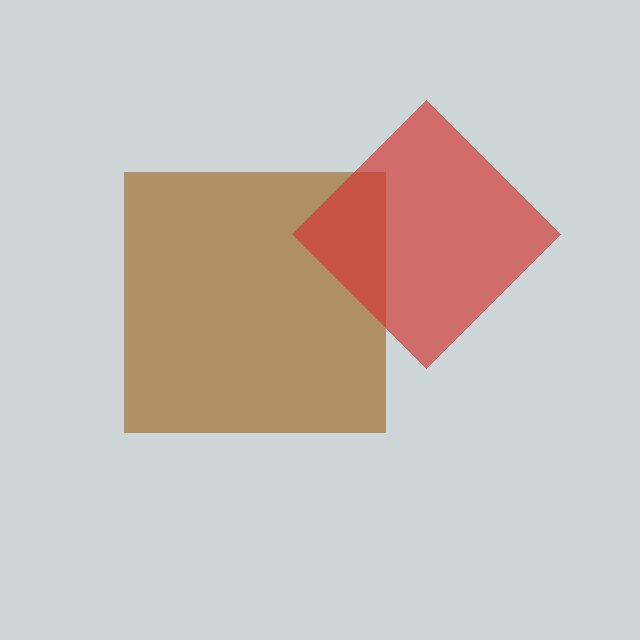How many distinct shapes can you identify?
There are 2 distinct shapes: a brown square, a red diamond.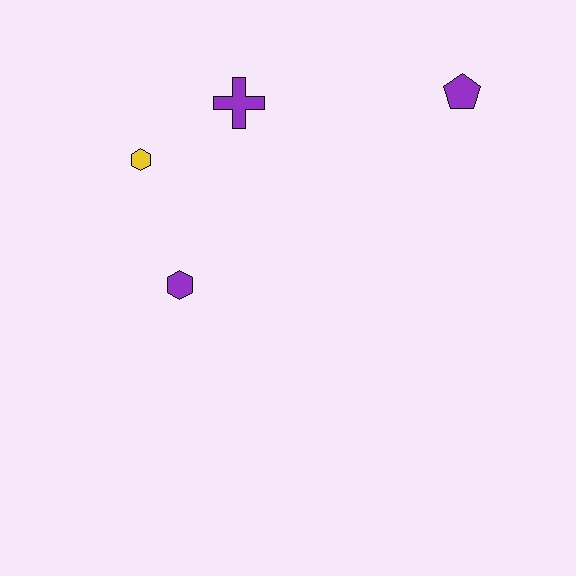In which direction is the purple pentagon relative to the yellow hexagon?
The purple pentagon is to the right of the yellow hexagon.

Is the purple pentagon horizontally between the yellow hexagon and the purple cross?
No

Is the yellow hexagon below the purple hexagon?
No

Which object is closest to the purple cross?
The yellow hexagon is closest to the purple cross.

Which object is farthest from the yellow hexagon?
The purple pentagon is farthest from the yellow hexagon.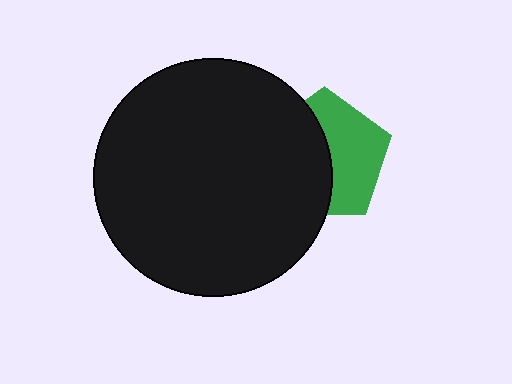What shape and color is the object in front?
The object in front is a black circle.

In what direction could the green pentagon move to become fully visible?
The green pentagon could move right. That would shift it out from behind the black circle entirely.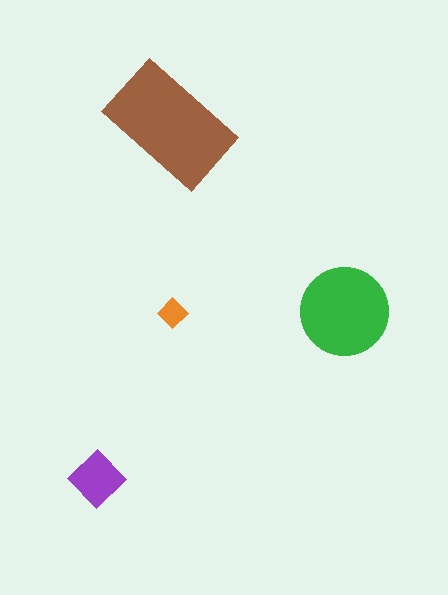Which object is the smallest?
The orange diamond.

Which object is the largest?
The brown rectangle.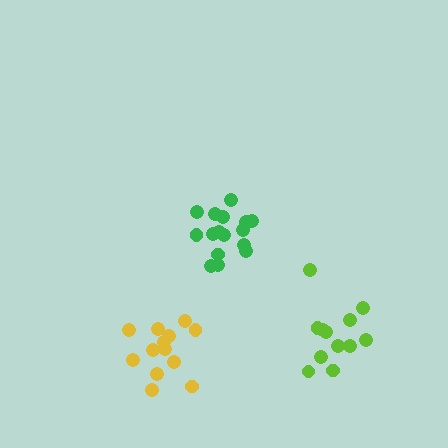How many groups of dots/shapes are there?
There are 3 groups.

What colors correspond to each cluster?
The clusters are colored: lime, green, yellow.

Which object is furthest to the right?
The lime cluster is rightmost.